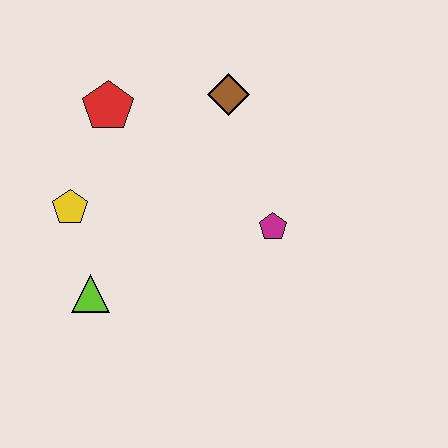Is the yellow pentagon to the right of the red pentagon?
No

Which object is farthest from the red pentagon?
The magenta pentagon is farthest from the red pentagon.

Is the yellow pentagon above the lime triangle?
Yes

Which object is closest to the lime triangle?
The yellow pentagon is closest to the lime triangle.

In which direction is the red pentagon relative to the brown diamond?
The red pentagon is to the left of the brown diamond.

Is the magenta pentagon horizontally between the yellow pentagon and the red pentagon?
No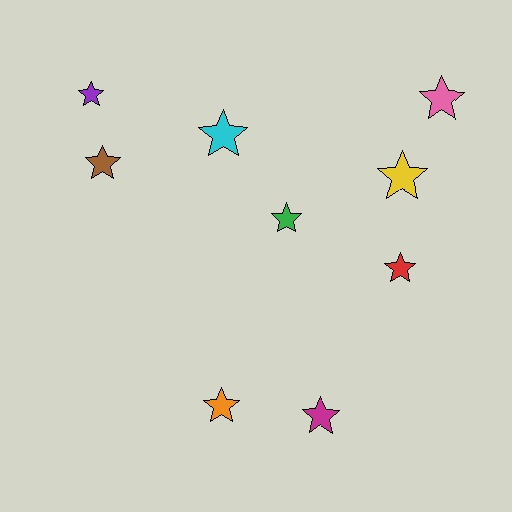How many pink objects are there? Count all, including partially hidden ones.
There is 1 pink object.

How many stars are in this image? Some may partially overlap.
There are 9 stars.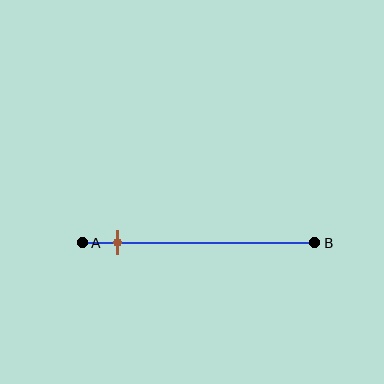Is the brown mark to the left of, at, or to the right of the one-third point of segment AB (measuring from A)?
The brown mark is to the left of the one-third point of segment AB.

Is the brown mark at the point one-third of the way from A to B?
No, the mark is at about 15% from A, not at the 33% one-third point.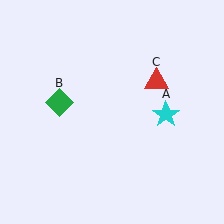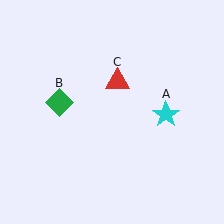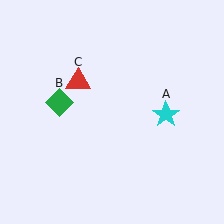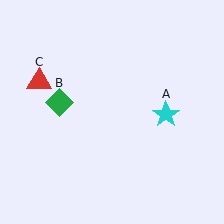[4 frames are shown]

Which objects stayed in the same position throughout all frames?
Cyan star (object A) and green diamond (object B) remained stationary.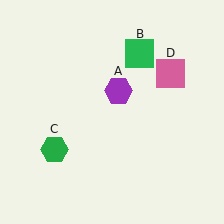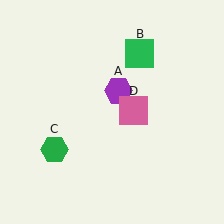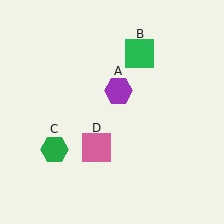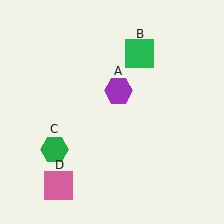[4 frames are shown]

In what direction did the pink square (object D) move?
The pink square (object D) moved down and to the left.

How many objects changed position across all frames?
1 object changed position: pink square (object D).